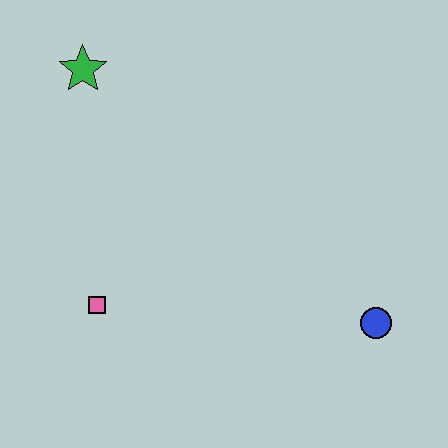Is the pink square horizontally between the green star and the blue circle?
Yes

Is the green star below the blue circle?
No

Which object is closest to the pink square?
The green star is closest to the pink square.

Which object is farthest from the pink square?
The blue circle is farthest from the pink square.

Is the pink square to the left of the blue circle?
Yes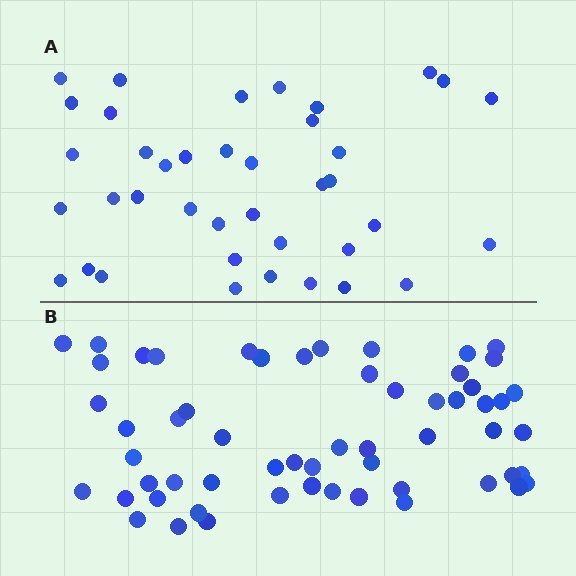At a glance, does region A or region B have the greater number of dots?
Region B (the bottom region) has more dots.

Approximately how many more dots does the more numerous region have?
Region B has approximately 20 more dots than region A.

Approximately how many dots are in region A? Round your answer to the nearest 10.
About 40 dots. (The exact count is 39, which rounds to 40.)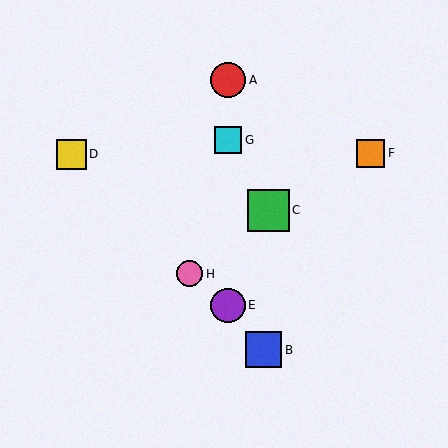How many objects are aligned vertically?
3 objects (A, E, G) are aligned vertically.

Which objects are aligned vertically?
Objects A, E, G are aligned vertically.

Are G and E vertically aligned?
Yes, both are at x≈228.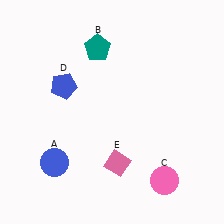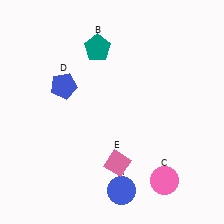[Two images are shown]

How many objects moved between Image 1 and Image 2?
1 object moved between the two images.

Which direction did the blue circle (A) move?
The blue circle (A) moved right.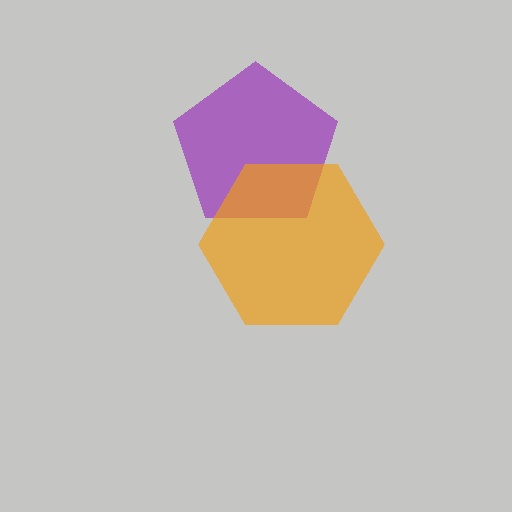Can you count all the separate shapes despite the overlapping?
Yes, there are 2 separate shapes.